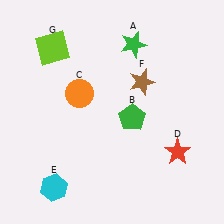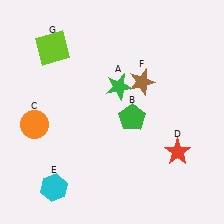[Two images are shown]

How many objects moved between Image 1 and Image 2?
2 objects moved between the two images.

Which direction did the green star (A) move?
The green star (A) moved down.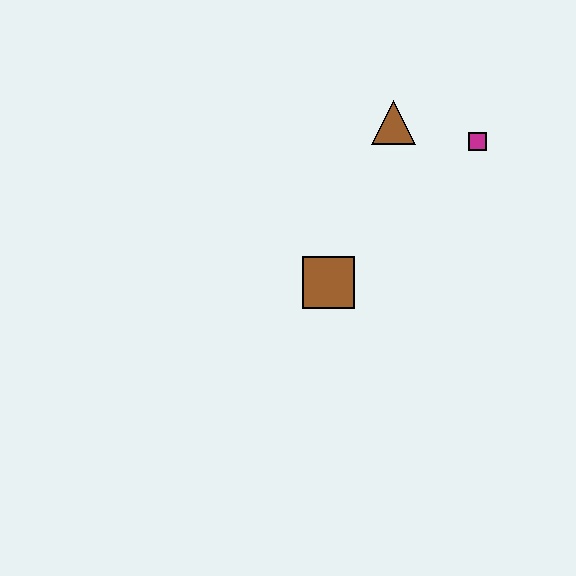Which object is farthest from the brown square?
The magenta square is farthest from the brown square.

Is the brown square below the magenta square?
Yes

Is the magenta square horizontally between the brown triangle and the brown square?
No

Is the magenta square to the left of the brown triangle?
No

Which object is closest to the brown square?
The brown triangle is closest to the brown square.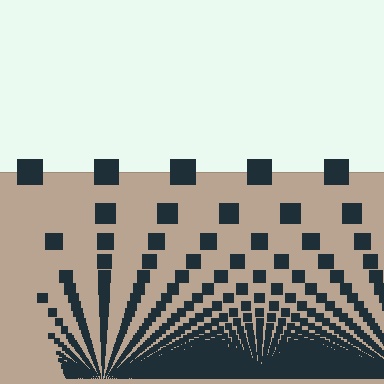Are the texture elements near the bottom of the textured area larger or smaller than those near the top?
Smaller. The gradient is inverted — elements near the bottom are smaller and denser.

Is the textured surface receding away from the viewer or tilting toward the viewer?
The surface appears to tilt toward the viewer. Texture elements get larger and sparser toward the top.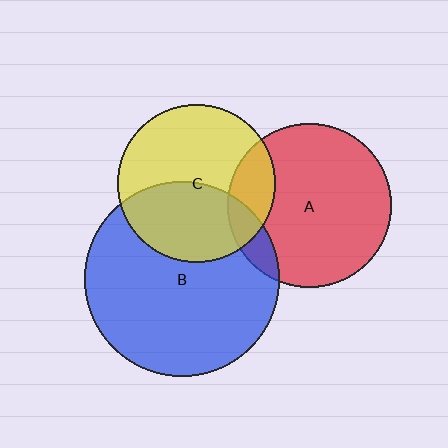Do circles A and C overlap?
Yes.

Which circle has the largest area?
Circle B (blue).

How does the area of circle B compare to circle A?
Approximately 1.4 times.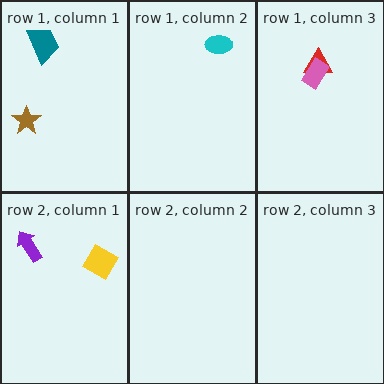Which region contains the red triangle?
The row 1, column 3 region.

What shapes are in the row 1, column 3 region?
The red triangle, the pink rectangle.